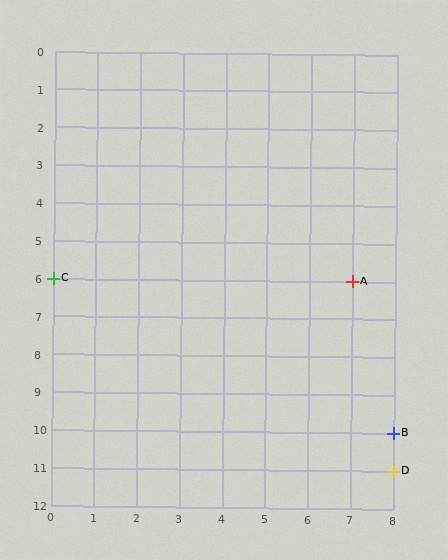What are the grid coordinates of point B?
Point B is at grid coordinates (8, 10).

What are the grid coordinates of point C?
Point C is at grid coordinates (0, 6).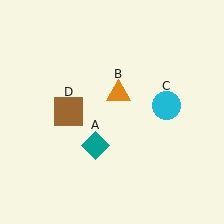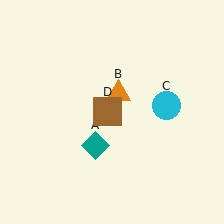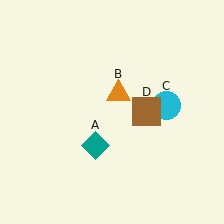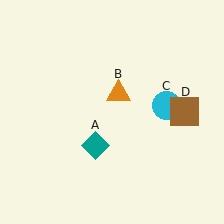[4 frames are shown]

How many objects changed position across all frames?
1 object changed position: brown square (object D).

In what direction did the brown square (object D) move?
The brown square (object D) moved right.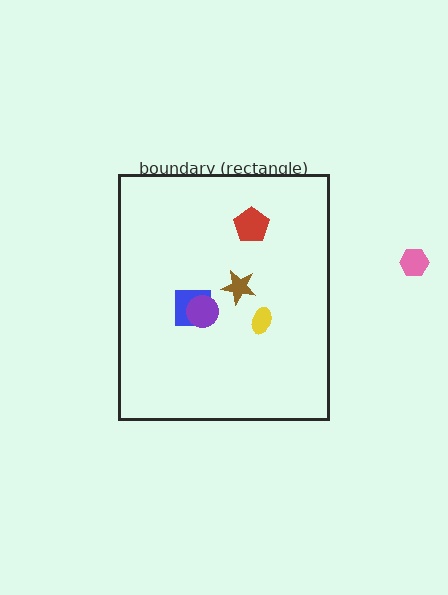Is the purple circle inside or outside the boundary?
Inside.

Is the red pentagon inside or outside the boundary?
Inside.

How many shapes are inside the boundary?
5 inside, 1 outside.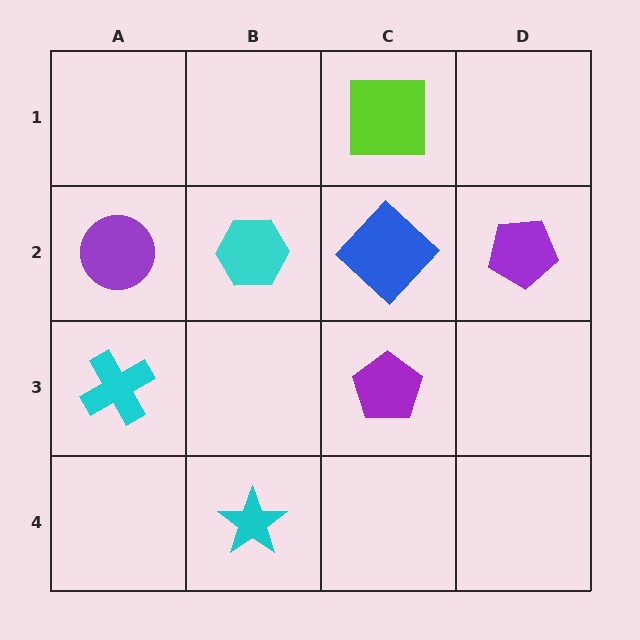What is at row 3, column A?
A cyan cross.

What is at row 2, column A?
A purple circle.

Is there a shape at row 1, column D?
No, that cell is empty.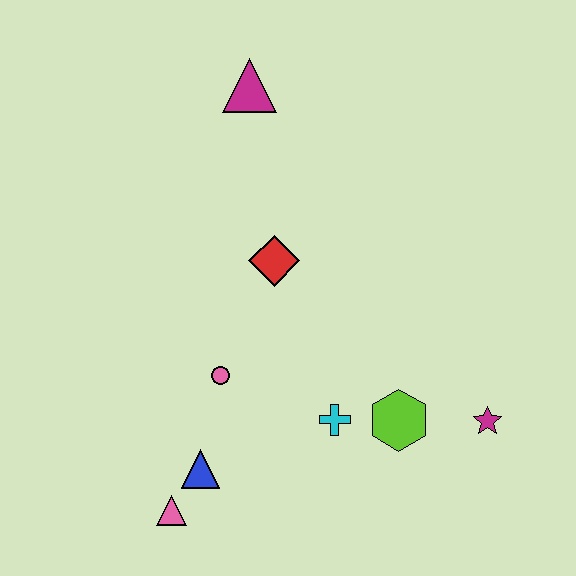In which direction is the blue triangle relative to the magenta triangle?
The blue triangle is below the magenta triangle.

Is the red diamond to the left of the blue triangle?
No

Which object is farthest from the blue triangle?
The magenta triangle is farthest from the blue triangle.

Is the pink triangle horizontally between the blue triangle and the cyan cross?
No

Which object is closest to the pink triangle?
The blue triangle is closest to the pink triangle.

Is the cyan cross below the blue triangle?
No